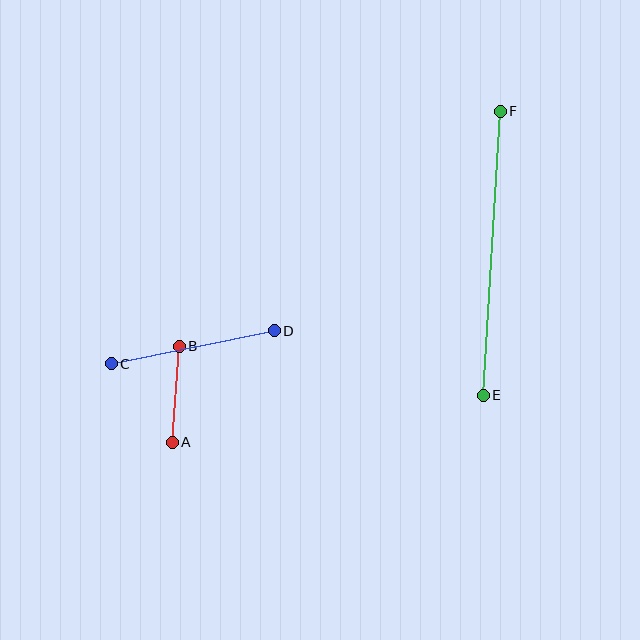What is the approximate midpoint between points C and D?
The midpoint is at approximately (193, 347) pixels.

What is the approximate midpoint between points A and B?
The midpoint is at approximately (176, 394) pixels.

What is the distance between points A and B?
The distance is approximately 96 pixels.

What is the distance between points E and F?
The distance is approximately 285 pixels.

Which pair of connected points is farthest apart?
Points E and F are farthest apart.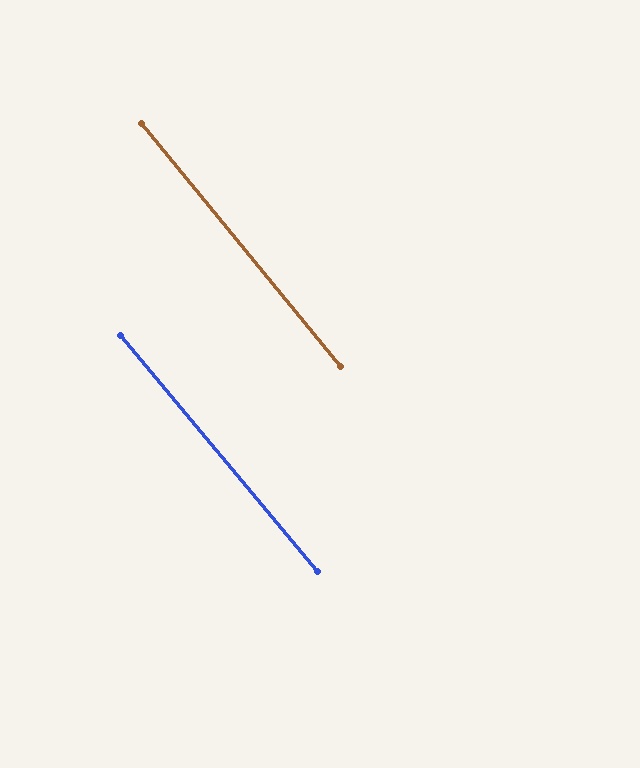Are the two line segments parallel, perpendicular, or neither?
Parallel — their directions differ by only 0.7°.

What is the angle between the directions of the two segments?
Approximately 1 degree.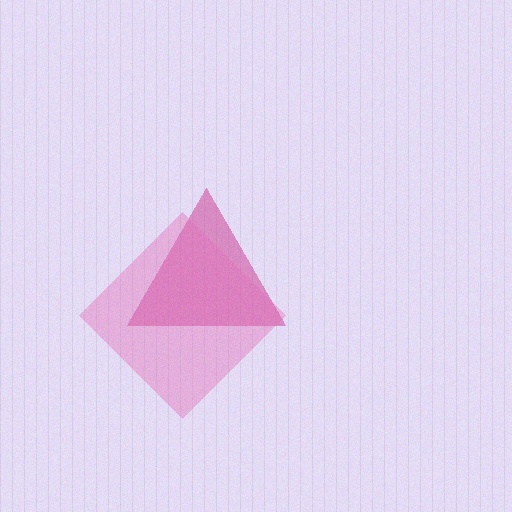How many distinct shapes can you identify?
There are 2 distinct shapes: a magenta triangle, a pink diamond.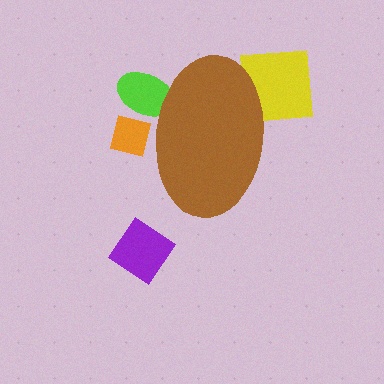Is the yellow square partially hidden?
Yes, the yellow square is partially hidden behind the brown ellipse.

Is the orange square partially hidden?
Yes, the orange square is partially hidden behind the brown ellipse.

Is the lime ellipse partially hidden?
Yes, the lime ellipse is partially hidden behind the brown ellipse.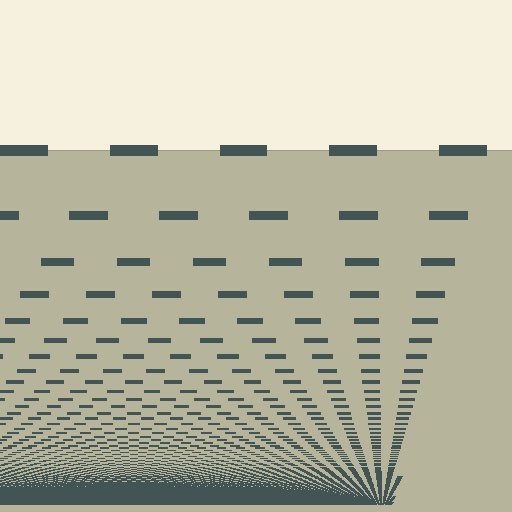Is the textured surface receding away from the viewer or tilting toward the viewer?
The surface appears to tilt toward the viewer. Texture elements get larger and sparser toward the top.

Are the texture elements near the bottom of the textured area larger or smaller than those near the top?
Smaller. The gradient is inverted — elements near the bottom are smaller and denser.